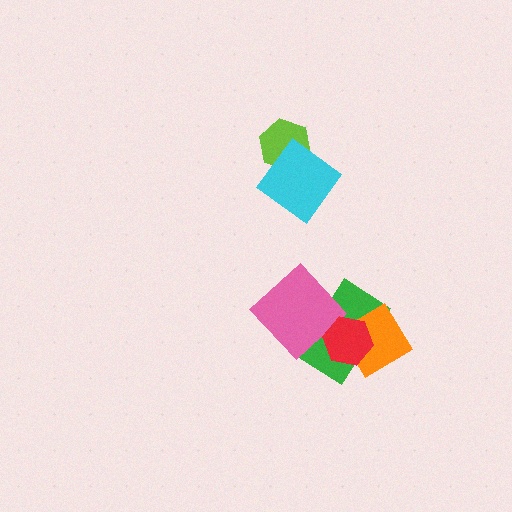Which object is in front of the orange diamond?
The red hexagon is in front of the orange diamond.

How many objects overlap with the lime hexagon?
1 object overlaps with the lime hexagon.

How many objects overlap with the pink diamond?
2 objects overlap with the pink diamond.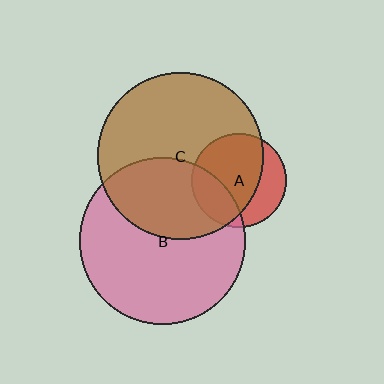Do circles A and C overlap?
Yes.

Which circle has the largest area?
Circle C (brown).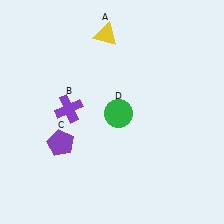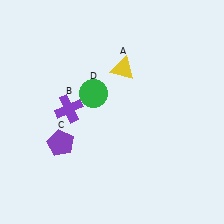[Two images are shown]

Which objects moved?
The objects that moved are: the yellow triangle (A), the green circle (D).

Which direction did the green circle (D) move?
The green circle (D) moved left.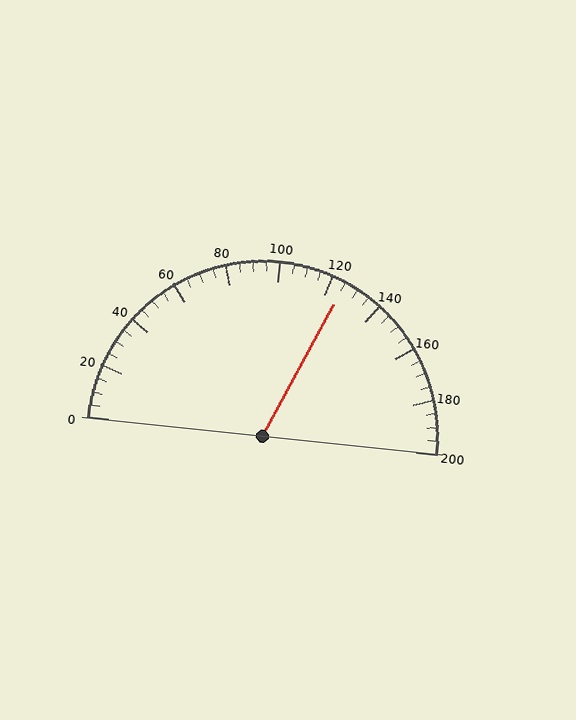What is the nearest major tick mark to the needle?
The nearest major tick mark is 120.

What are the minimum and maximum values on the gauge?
The gauge ranges from 0 to 200.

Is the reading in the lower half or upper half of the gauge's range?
The reading is in the upper half of the range (0 to 200).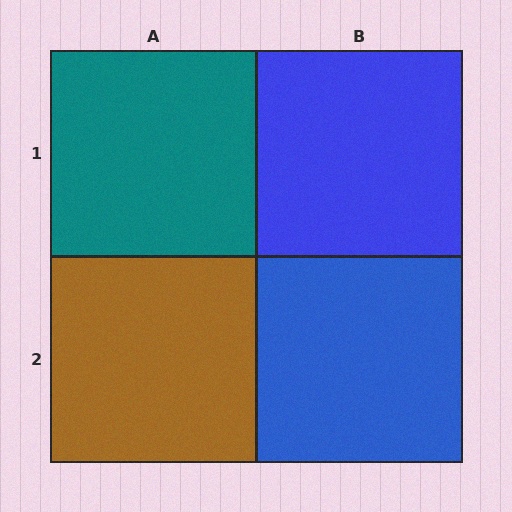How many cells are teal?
1 cell is teal.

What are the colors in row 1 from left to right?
Teal, blue.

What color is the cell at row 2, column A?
Brown.